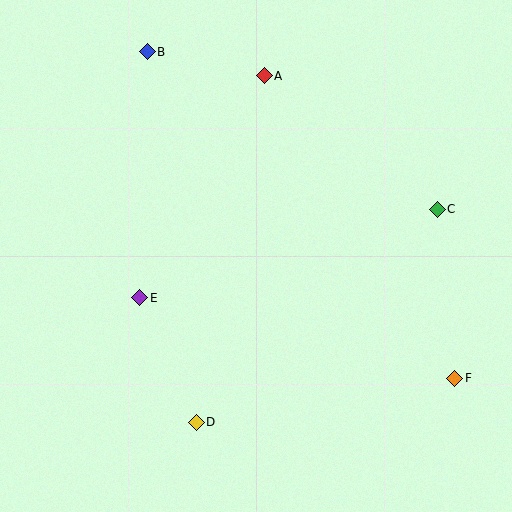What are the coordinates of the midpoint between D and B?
The midpoint between D and B is at (172, 237).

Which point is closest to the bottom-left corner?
Point D is closest to the bottom-left corner.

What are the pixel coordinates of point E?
Point E is at (140, 298).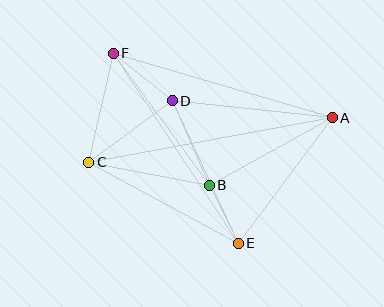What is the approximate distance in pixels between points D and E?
The distance between D and E is approximately 157 pixels.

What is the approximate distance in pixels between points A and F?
The distance between A and F is approximately 228 pixels.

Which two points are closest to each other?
Points B and E are closest to each other.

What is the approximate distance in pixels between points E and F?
The distance between E and F is approximately 227 pixels.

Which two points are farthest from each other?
Points A and C are farthest from each other.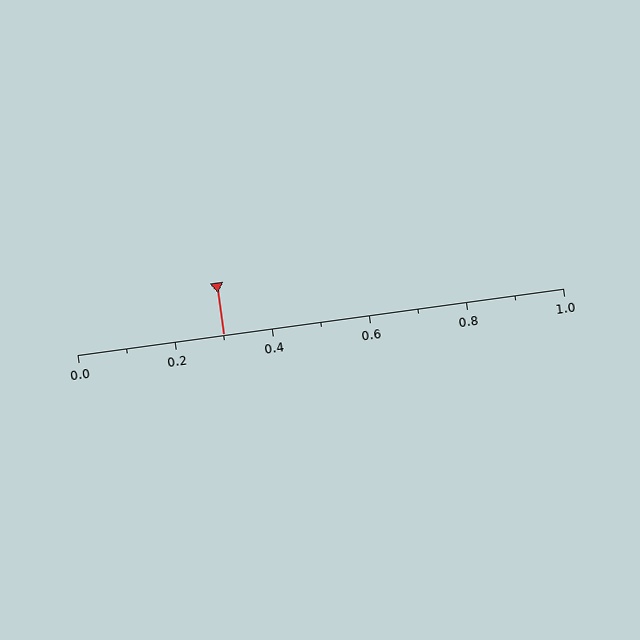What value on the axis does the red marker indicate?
The marker indicates approximately 0.3.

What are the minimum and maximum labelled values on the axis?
The axis runs from 0.0 to 1.0.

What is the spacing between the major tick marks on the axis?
The major ticks are spaced 0.2 apart.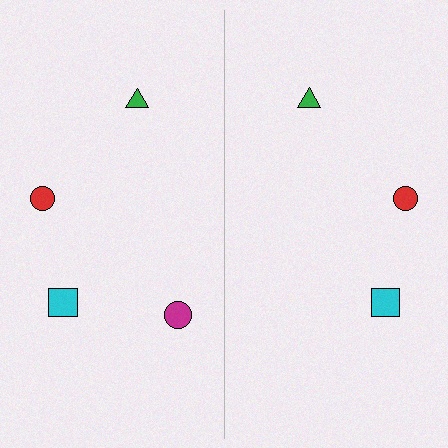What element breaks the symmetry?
A magenta circle is missing from the right side.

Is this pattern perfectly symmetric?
No, the pattern is not perfectly symmetric. A magenta circle is missing from the right side.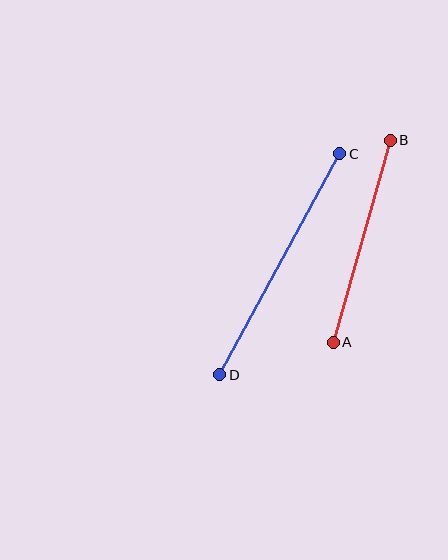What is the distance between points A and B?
The distance is approximately 210 pixels.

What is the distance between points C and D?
The distance is approximately 252 pixels.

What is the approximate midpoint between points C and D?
The midpoint is at approximately (280, 264) pixels.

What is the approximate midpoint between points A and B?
The midpoint is at approximately (362, 241) pixels.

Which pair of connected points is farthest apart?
Points C and D are farthest apart.